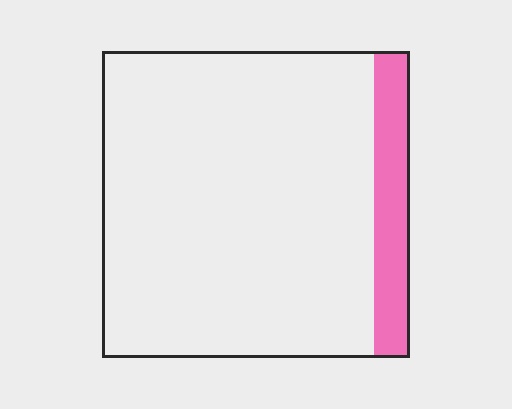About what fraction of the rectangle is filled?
About one eighth (1/8).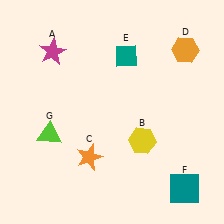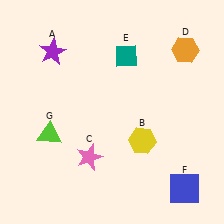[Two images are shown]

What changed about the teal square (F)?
In Image 1, F is teal. In Image 2, it changed to blue.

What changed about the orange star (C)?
In Image 1, C is orange. In Image 2, it changed to pink.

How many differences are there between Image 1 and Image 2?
There are 3 differences between the two images.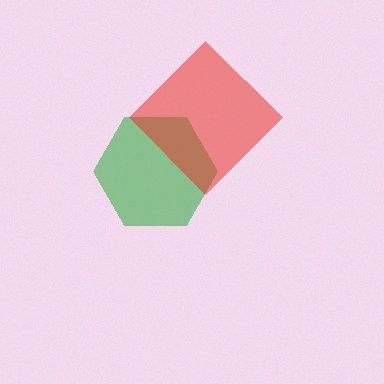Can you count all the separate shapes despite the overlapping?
Yes, there are 2 separate shapes.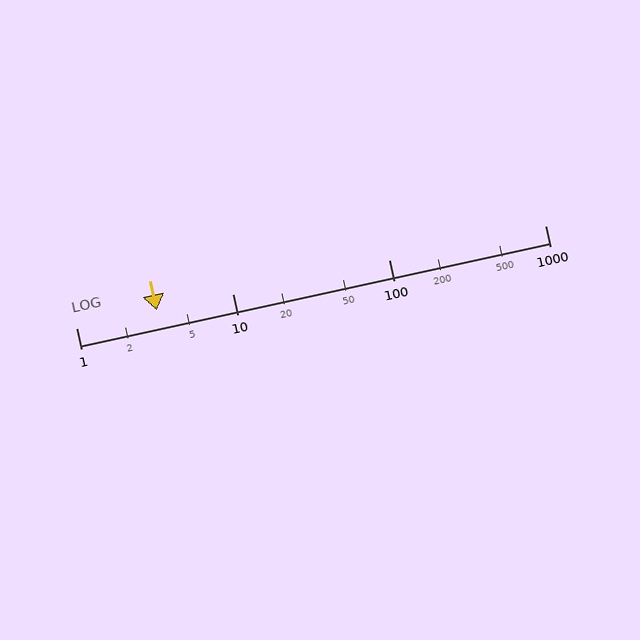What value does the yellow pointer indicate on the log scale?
The pointer indicates approximately 3.3.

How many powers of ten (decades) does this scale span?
The scale spans 3 decades, from 1 to 1000.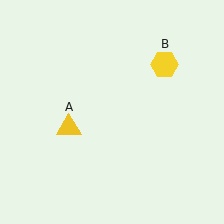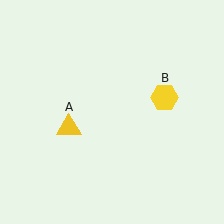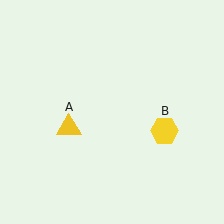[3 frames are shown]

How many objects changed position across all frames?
1 object changed position: yellow hexagon (object B).